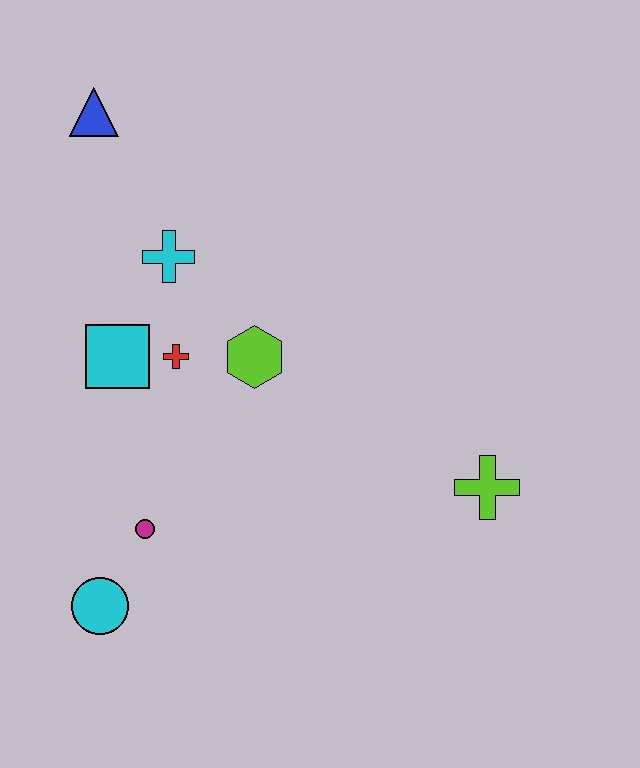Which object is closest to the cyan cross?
The red cross is closest to the cyan cross.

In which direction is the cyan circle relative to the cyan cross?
The cyan circle is below the cyan cross.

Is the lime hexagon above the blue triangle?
No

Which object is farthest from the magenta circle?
The blue triangle is farthest from the magenta circle.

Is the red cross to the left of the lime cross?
Yes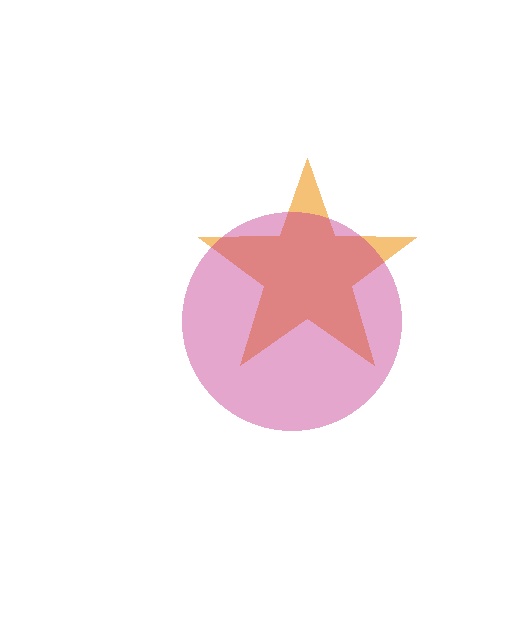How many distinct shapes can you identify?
There are 2 distinct shapes: an orange star, a magenta circle.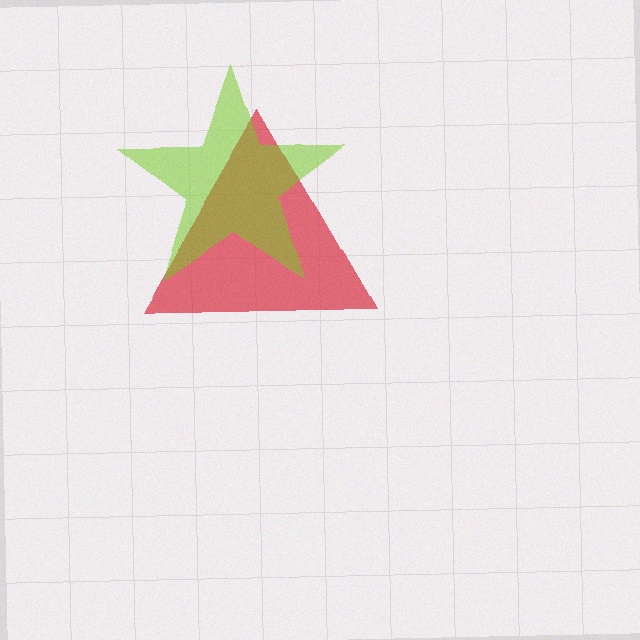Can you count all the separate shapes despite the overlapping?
Yes, there are 2 separate shapes.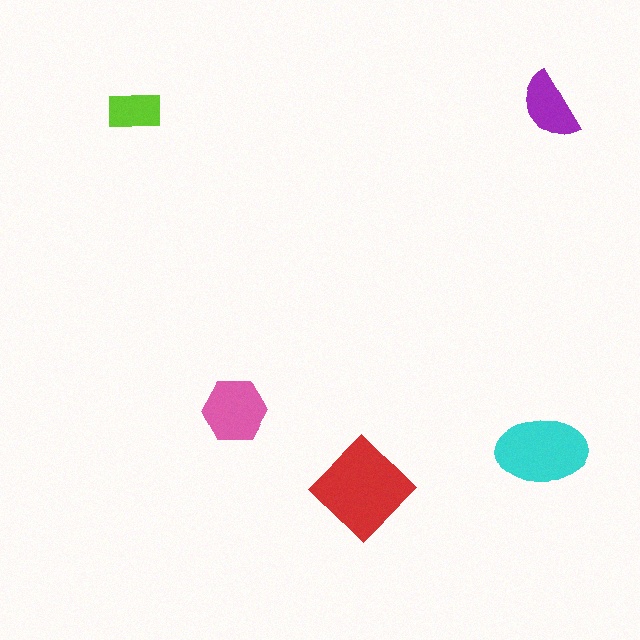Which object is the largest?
The red diamond.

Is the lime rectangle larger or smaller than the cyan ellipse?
Smaller.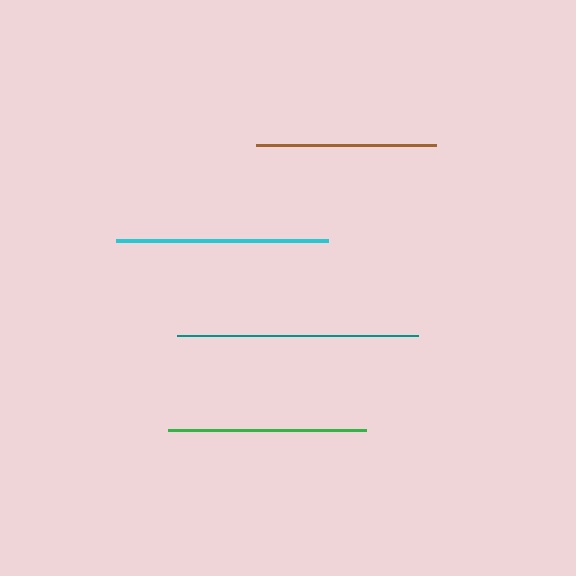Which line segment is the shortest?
The brown line is the shortest at approximately 180 pixels.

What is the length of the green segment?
The green segment is approximately 198 pixels long.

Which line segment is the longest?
The teal line is the longest at approximately 242 pixels.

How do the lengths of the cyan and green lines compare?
The cyan and green lines are approximately the same length.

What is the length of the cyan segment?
The cyan segment is approximately 212 pixels long.